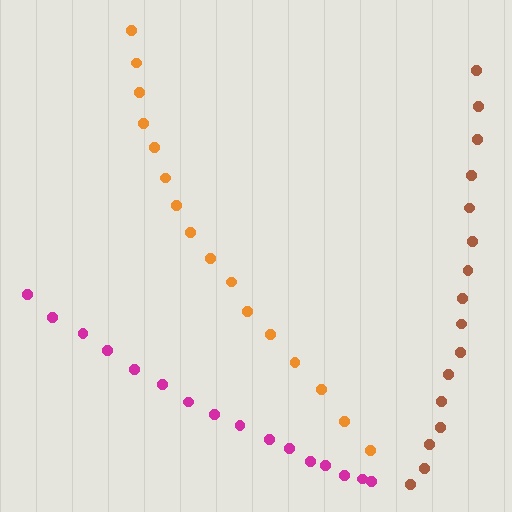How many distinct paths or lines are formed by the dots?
There are 3 distinct paths.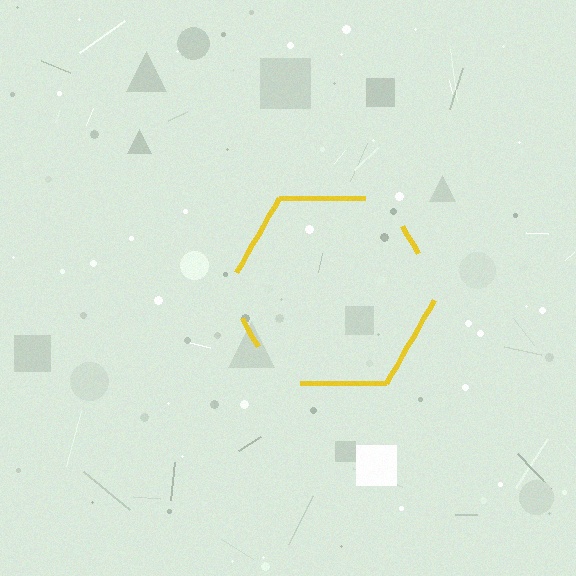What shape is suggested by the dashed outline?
The dashed outline suggests a hexagon.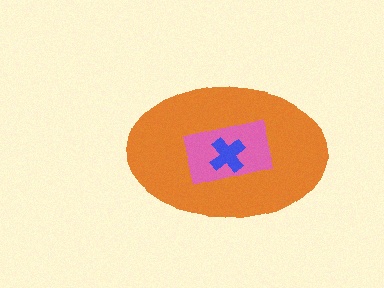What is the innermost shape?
The blue cross.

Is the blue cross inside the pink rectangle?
Yes.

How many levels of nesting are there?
3.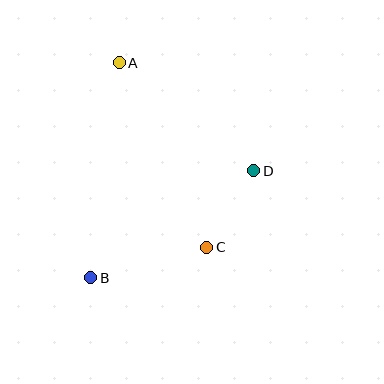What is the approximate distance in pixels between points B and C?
The distance between B and C is approximately 120 pixels.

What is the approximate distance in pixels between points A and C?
The distance between A and C is approximately 205 pixels.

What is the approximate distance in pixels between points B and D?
The distance between B and D is approximately 195 pixels.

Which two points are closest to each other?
Points C and D are closest to each other.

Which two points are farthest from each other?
Points A and B are farthest from each other.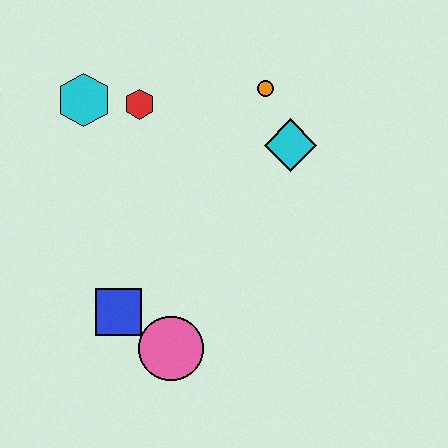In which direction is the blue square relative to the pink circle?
The blue square is to the left of the pink circle.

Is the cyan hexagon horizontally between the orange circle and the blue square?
No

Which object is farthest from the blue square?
The orange circle is farthest from the blue square.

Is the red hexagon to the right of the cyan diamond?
No